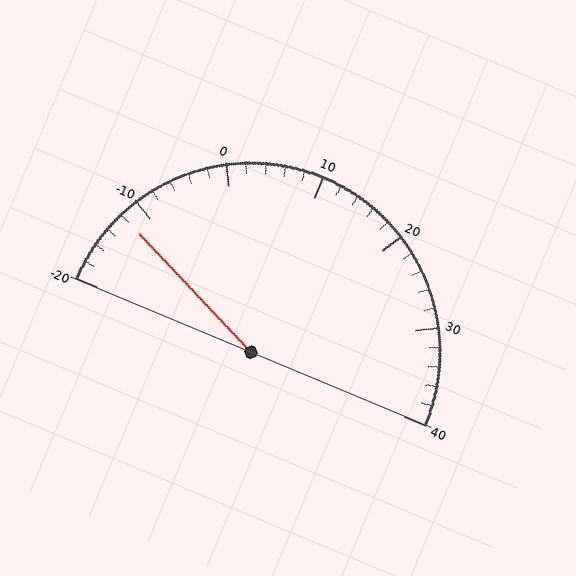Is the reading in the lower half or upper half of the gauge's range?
The reading is in the lower half of the range (-20 to 40).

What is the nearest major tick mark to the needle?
The nearest major tick mark is -10.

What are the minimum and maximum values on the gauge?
The gauge ranges from -20 to 40.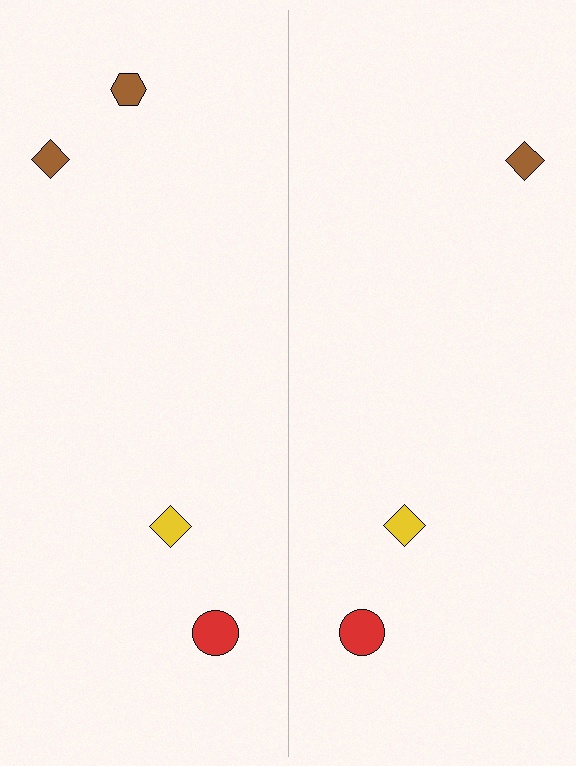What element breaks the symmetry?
A brown hexagon is missing from the right side.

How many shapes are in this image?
There are 7 shapes in this image.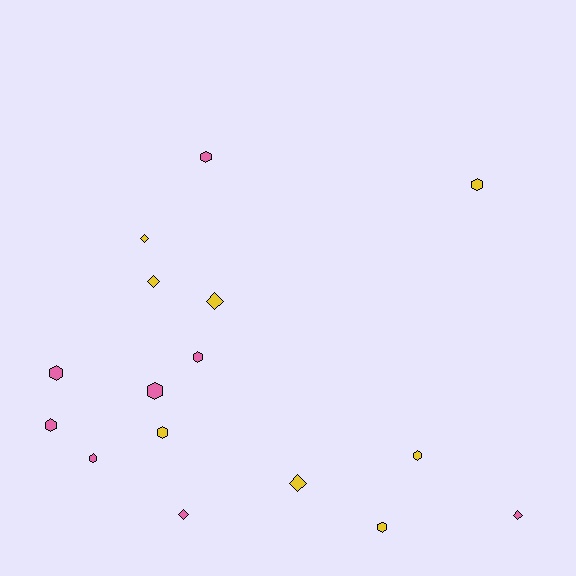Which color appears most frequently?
Yellow, with 8 objects.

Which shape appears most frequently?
Hexagon, with 10 objects.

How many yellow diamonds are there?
There are 4 yellow diamonds.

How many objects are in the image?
There are 16 objects.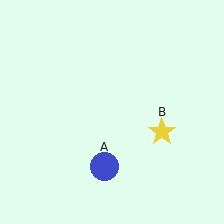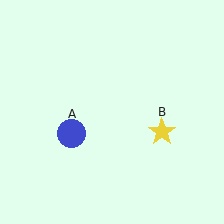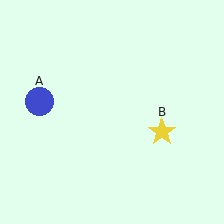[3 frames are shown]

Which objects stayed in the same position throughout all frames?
Yellow star (object B) remained stationary.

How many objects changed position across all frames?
1 object changed position: blue circle (object A).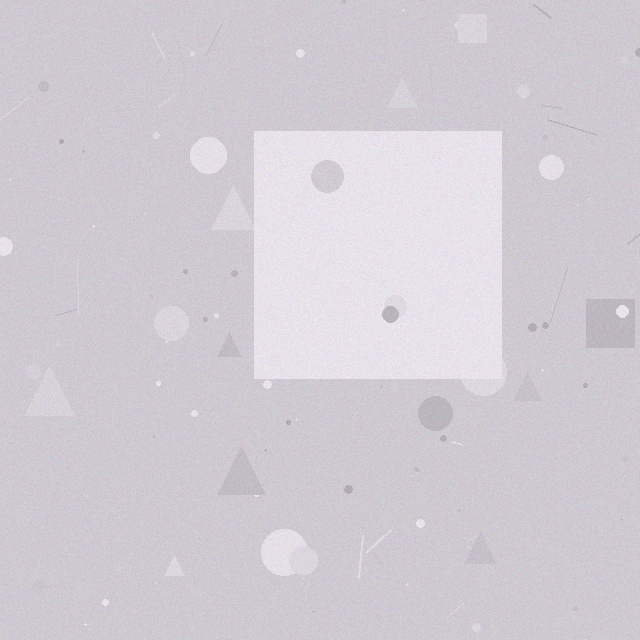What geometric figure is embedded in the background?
A square is embedded in the background.